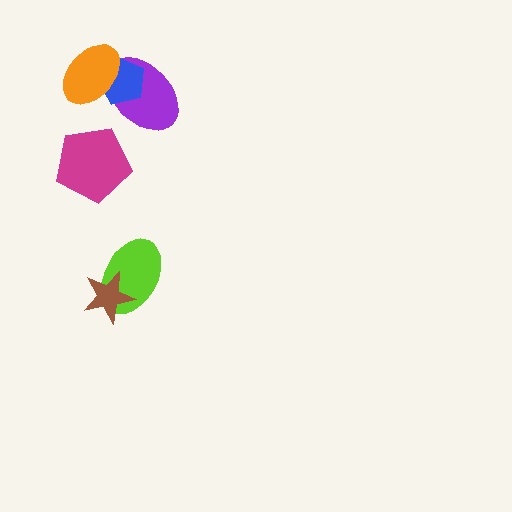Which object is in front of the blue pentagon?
The orange ellipse is in front of the blue pentagon.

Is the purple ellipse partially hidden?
Yes, it is partially covered by another shape.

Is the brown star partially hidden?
No, no other shape covers it.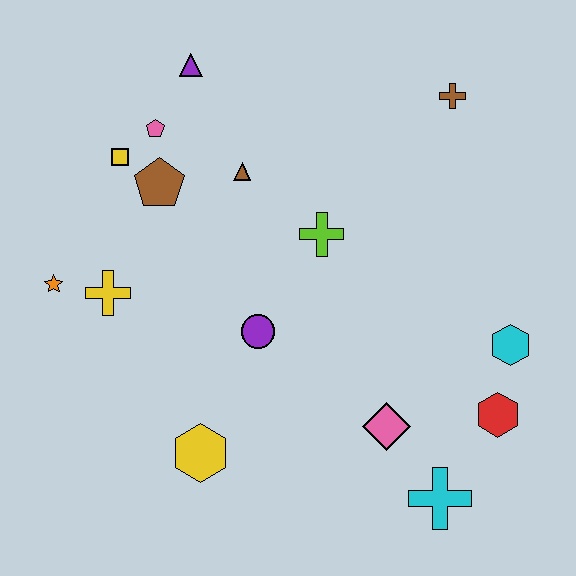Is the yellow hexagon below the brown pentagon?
Yes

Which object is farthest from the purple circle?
The brown cross is farthest from the purple circle.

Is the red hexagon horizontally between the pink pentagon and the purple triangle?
No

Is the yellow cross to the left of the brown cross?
Yes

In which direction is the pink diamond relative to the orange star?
The pink diamond is to the right of the orange star.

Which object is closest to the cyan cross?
The pink diamond is closest to the cyan cross.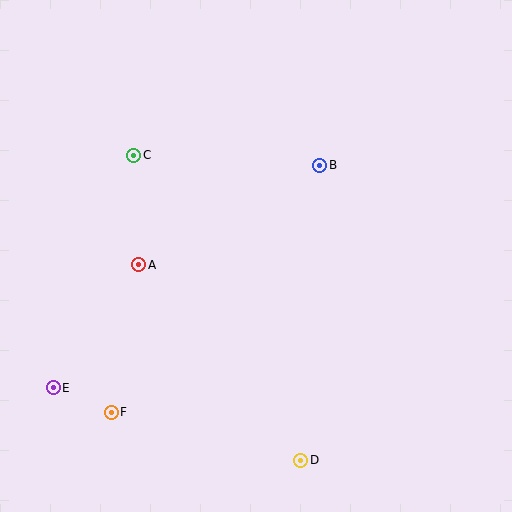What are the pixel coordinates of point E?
Point E is at (53, 388).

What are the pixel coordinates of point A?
Point A is at (139, 265).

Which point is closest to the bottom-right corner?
Point D is closest to the bottom-right corner.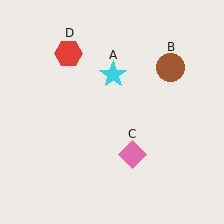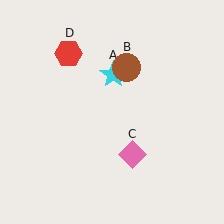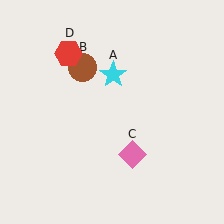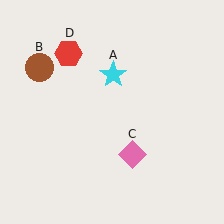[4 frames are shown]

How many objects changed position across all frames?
1 object changed position: brown circle (object B).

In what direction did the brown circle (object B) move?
The brown circle (object B) moved left.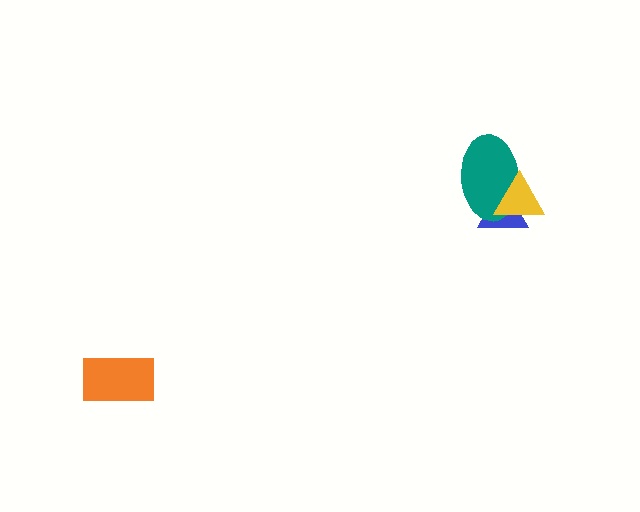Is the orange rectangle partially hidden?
No, no other shape covers it.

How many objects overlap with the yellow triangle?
2 objects overlap with the yellow triangle.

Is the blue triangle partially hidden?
Yes, it is partially covered by another shape.